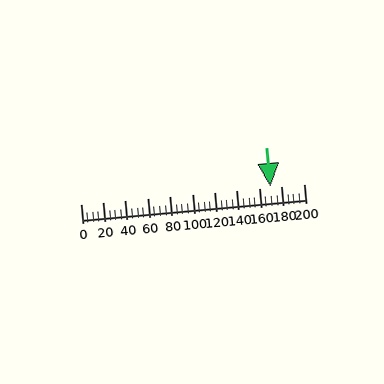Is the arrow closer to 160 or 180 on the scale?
The arrow is closer to 180.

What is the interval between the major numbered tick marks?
The major tick marks are spaced 20 units apart.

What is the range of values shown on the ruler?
The ruler shows values from 0 to 200.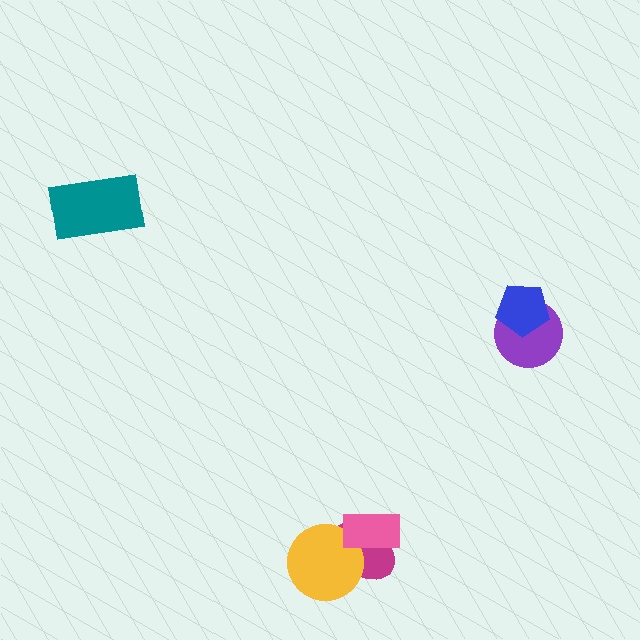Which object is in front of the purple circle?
The blue pentagon is in front of the purple circle.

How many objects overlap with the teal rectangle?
0 objects overlap with the teal rectangle.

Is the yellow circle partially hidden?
Yes, it is partially covered by another shape.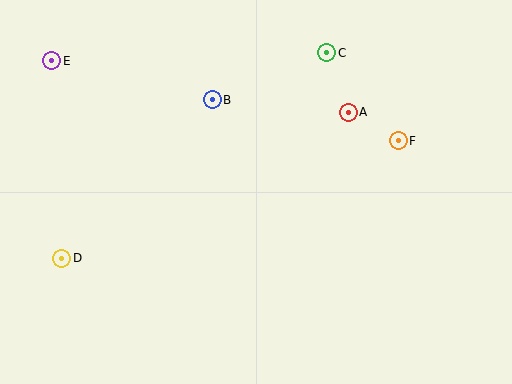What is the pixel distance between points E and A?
The distance between E and A is 301 pixels.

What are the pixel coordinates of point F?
Point F is at (398, 141).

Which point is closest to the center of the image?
Point B at (212, 100) is closest to the center.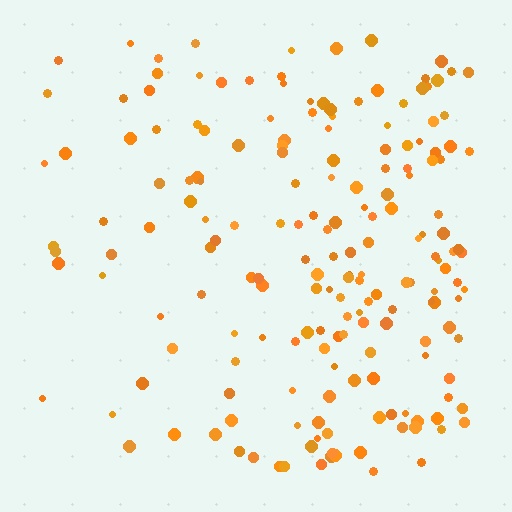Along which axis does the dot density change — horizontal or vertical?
Horizontal.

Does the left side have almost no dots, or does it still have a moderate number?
Still a moderate number, just noticeably fewer than the right.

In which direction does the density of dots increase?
From left to right, with the right side densest.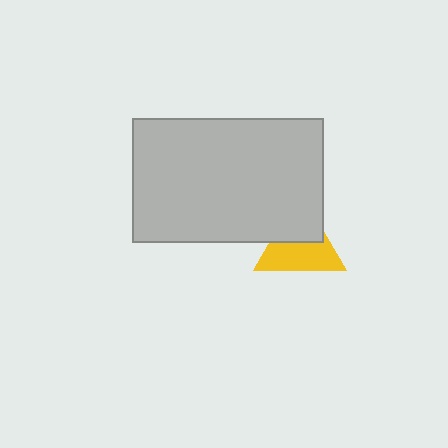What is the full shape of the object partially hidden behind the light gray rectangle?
The partially hidden object is a yellow triangle.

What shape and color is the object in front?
The object in front is a light gray rectangle.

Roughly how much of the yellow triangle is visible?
About half of it is visible (roughly 58%).